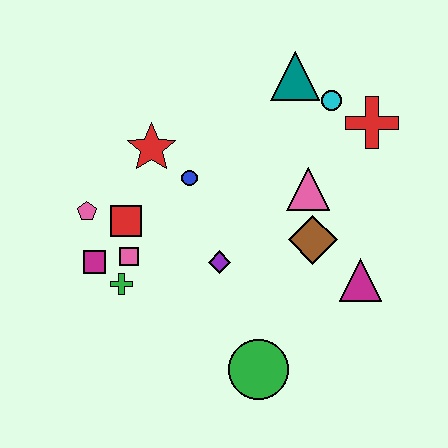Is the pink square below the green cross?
No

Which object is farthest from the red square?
The red cross is farthest from the red square.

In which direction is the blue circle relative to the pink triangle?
The blue circle is to the left of the pink triangle.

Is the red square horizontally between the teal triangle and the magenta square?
Yes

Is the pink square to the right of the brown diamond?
No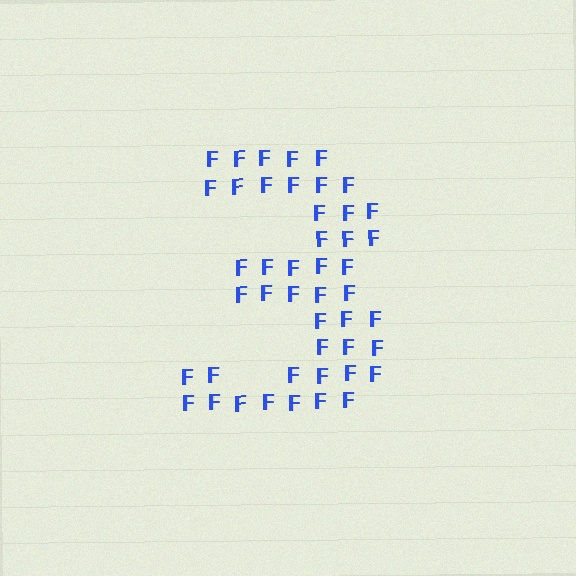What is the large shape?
The large shape is the digit 3.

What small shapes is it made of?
It is made of small letter F's.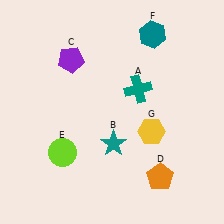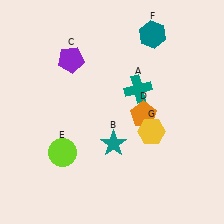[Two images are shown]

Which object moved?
The orange pentagon (D) moved up.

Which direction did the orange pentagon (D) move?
The orange pentagon (D) moved up.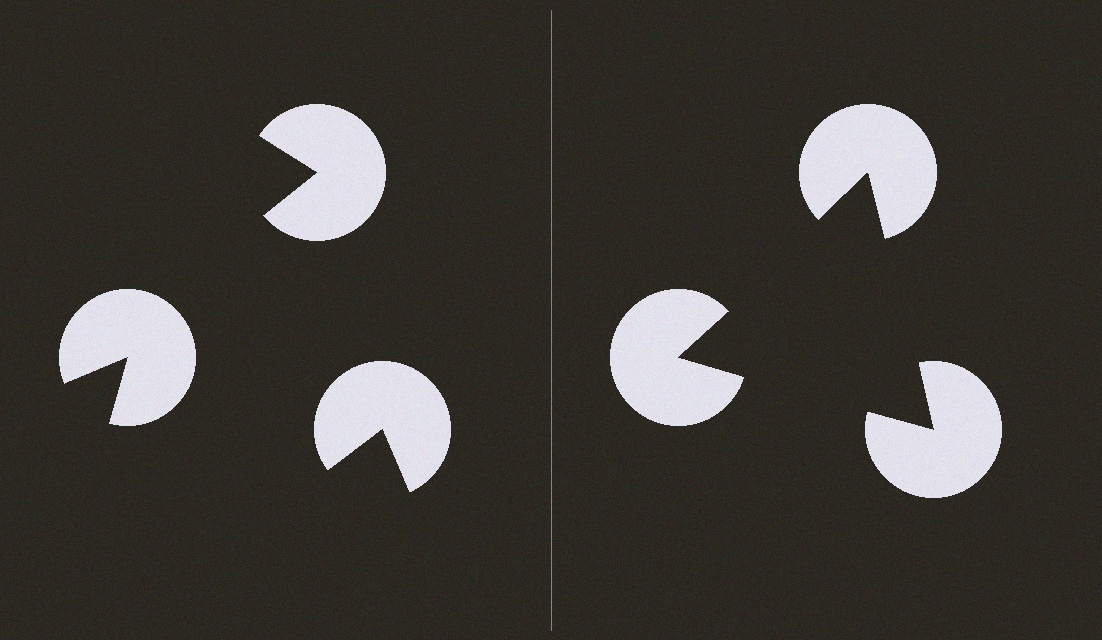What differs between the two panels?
The pac-man discs are positioned identically on both sides; only the wedge orientations differ. On the right they align to a triangle; on the left they are misaligned.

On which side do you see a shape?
An illusory triangle appears on the right side. On the left side the wedge cuts are rotated, so no coherent shape forms.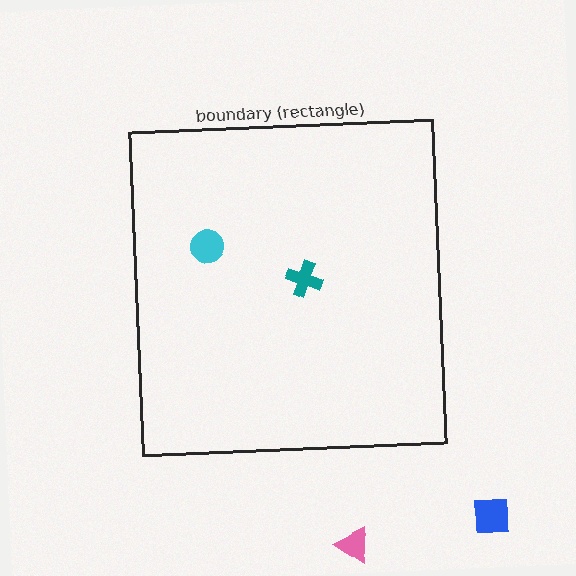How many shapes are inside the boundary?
2 inside, 2 outside.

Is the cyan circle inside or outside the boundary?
Inside.